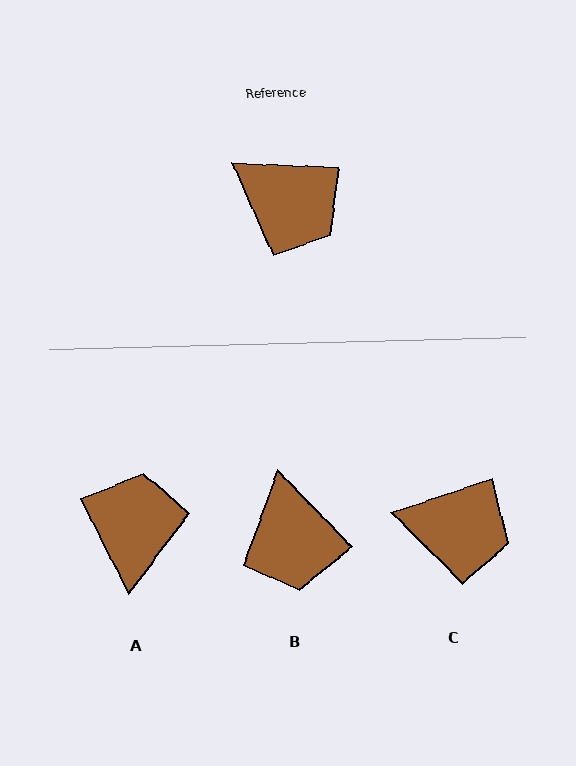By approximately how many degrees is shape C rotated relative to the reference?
Approximately 21 degrees counter-clockwise.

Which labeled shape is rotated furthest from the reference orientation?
A, about 119 degrees away.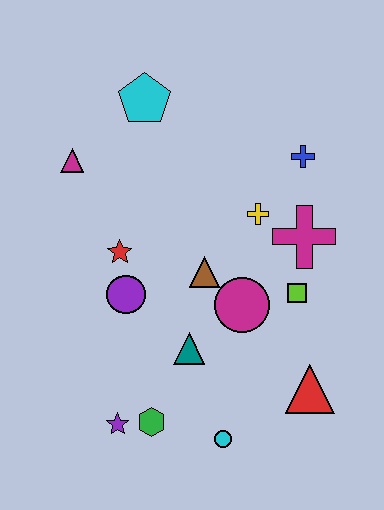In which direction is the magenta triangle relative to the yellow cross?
The magenta triangle is to the left of the yellow cross.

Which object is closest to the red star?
The purple circle is closest to the red star.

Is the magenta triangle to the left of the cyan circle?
Yes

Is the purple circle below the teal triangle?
No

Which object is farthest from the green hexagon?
The cyan pentagon is farthest from the green hexagon.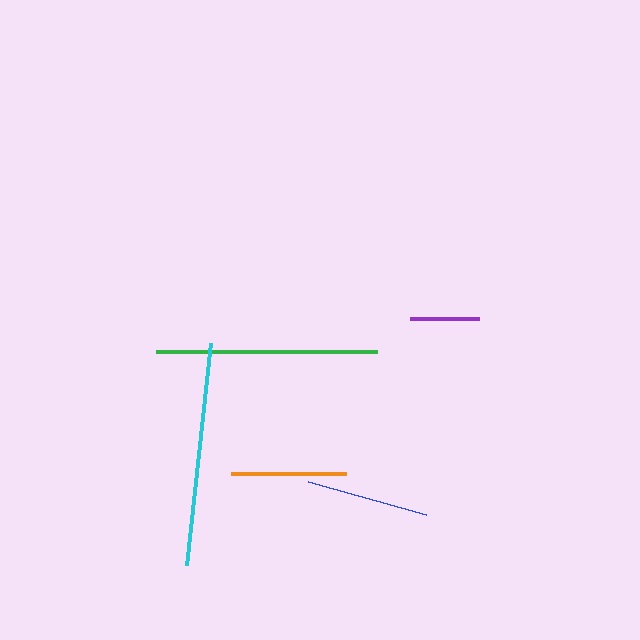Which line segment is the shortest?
The purple line is the shortest at approximately 68 pixels.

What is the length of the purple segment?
The purple segment is approximately 68 pixels long.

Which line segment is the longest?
The cyan line is the longest at approximately 223 pixels.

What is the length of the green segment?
The green segment is approximately 221 pixels long.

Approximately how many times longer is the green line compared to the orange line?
The green line is approximately 1.9 times the length of the orange line.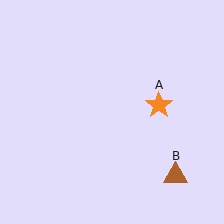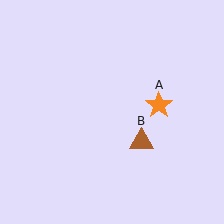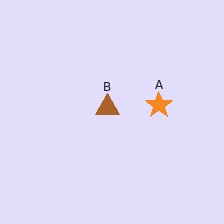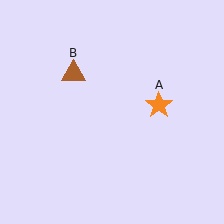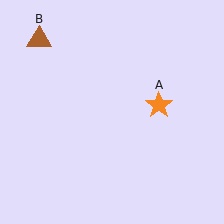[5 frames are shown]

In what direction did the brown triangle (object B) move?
The brown triangle (object B) moved up and to the left.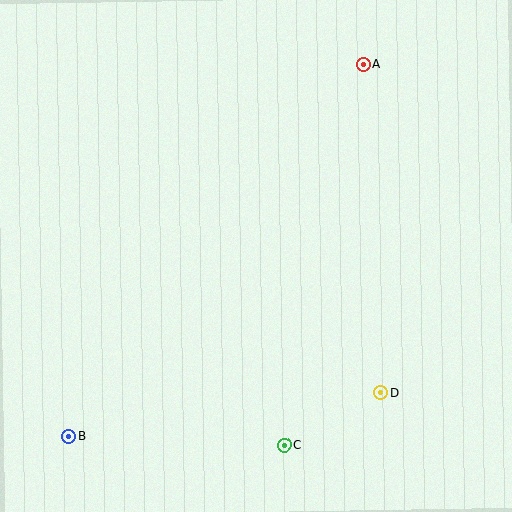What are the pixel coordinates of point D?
Point D is at (381, 393).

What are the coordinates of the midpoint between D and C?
The midpoint between D and C is at (333, 419).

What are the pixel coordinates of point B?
Point B is at (69, 437).